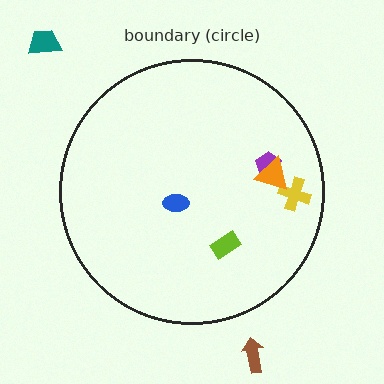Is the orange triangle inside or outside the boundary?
Inside.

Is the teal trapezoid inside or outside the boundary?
Outside.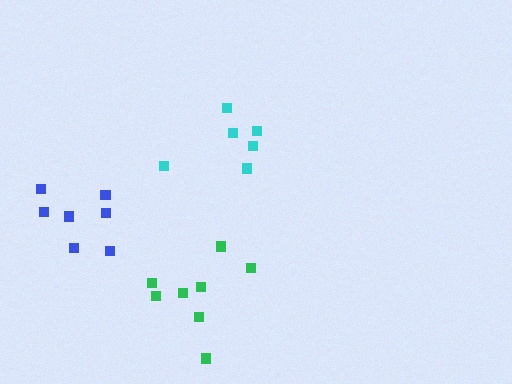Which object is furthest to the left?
The blue cluster is leftmost.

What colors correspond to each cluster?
The clusters are colored: cyan, blue, green.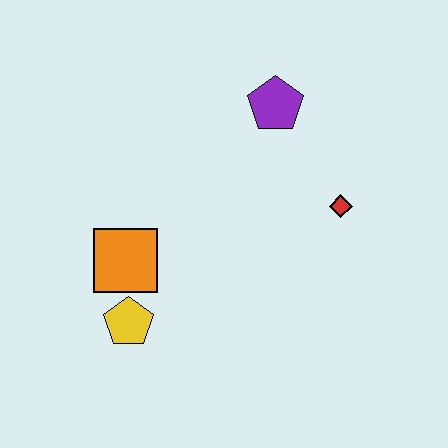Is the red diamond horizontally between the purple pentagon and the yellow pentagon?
No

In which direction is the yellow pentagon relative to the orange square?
The yellow pentagon is below the orange square.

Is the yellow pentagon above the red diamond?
No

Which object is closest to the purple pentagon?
The red diamond is closest to the purple pentagon.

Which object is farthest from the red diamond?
The yellow pentagon is farthest from the red diamond.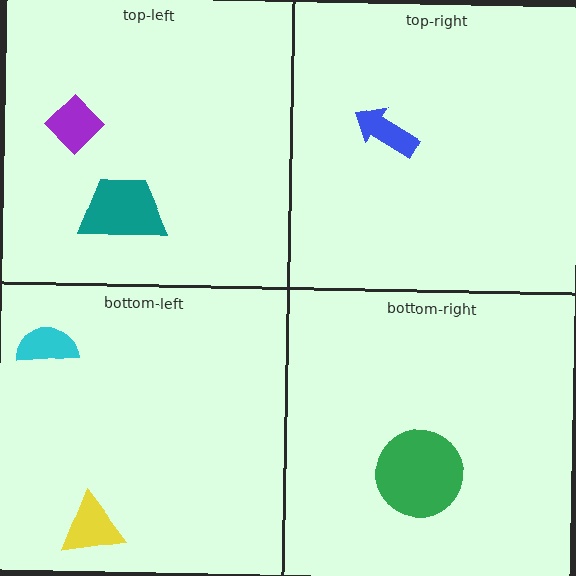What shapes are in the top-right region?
The blue arrow.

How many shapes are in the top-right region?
1.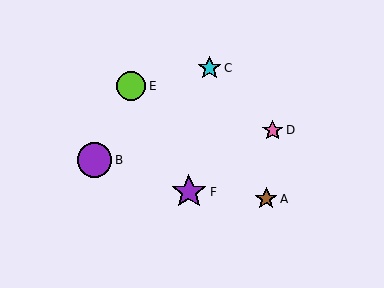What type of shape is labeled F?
Shape F is a purple star.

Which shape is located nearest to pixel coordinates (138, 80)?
The lime circle (labeled E) at (131, 86) is nearest to that location.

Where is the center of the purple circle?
The center of the purple circle is at (95, 160).